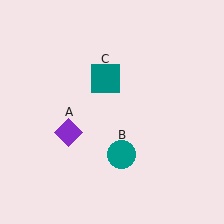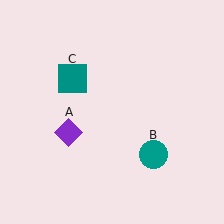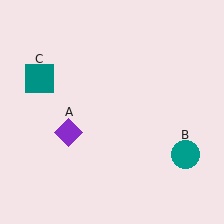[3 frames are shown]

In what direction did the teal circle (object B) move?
The teal circle (object B) moved right.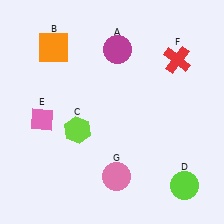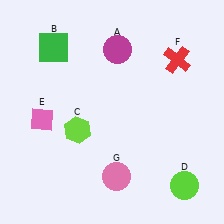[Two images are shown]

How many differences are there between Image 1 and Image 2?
There is 1 difference between the two images.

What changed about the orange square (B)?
In Image 1, B is orange. In Image 2, it changed to green.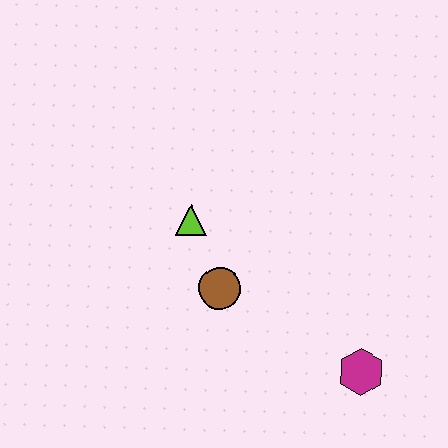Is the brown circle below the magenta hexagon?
No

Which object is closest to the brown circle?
The lime triangle is closest to the brown circle.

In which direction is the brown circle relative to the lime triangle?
The brown circle is below the lime triangle.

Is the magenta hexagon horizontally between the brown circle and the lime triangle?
No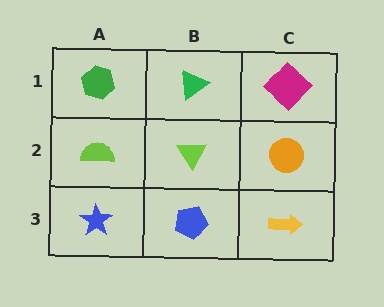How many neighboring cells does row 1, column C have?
2.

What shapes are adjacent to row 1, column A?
A lime semicircle (row 2, column A), a green triangle (row 1, column B).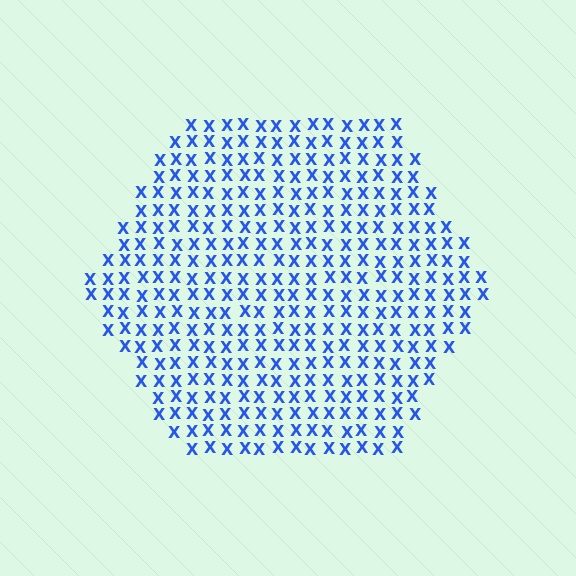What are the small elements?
The small elements are letter X's.